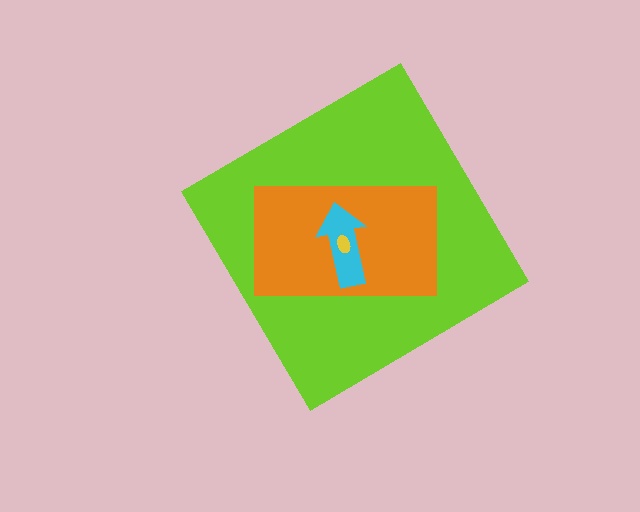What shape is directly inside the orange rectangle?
The cyan arrow.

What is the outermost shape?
The lime diamond.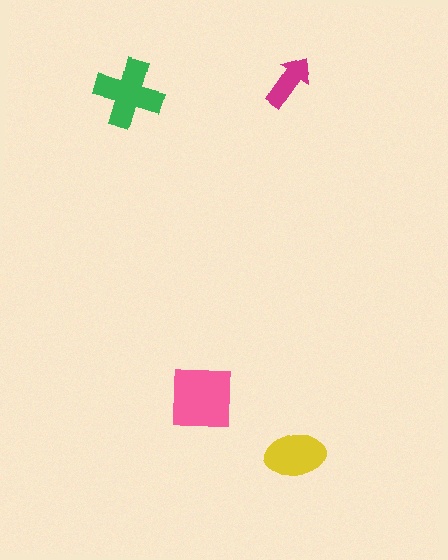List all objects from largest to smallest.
The pink square, the green cross, the yellow ellipse, the magenta arrow.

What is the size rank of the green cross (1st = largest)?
2nd.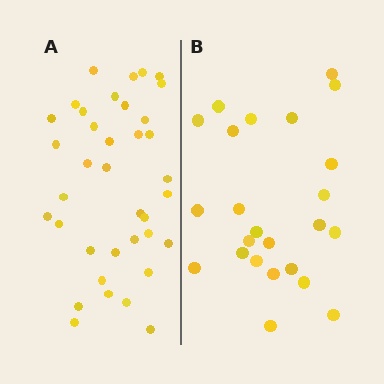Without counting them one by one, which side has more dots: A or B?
Region A (the left region) has more dots.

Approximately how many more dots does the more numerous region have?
Region A has approximately 15 more dots than region B.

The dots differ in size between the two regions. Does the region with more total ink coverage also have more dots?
No. Region B has more total ink coverage because its dots are larger, but region A actually contains more individual dots. Total area can be misleading — the number of items is what matters here.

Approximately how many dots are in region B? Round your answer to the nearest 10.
About 20 dots. (The exact count is 24, which rounds to 20.)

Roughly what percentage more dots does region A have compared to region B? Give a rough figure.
About 55% more.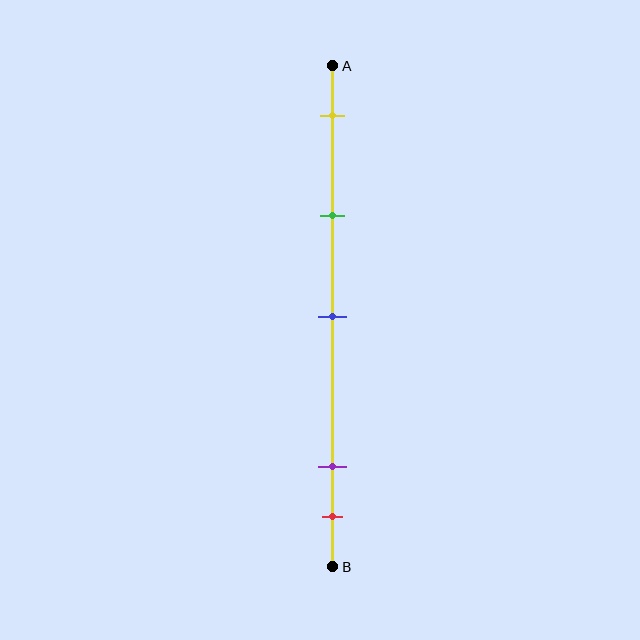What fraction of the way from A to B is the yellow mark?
The yellow mark is approximately 10% (0.1) of the way from A to B.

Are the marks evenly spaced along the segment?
No, the marks are not evenly spaced.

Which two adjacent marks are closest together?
The purple and red marks are the closest adjacent pair.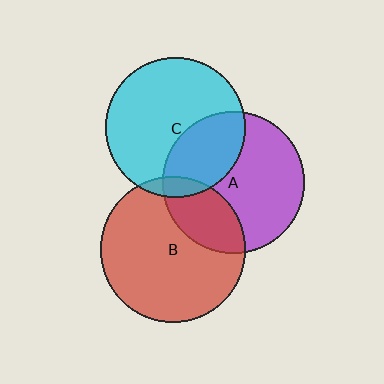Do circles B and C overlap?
Yes.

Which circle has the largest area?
Circle B (red).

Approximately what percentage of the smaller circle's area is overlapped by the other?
Approximately 5%.